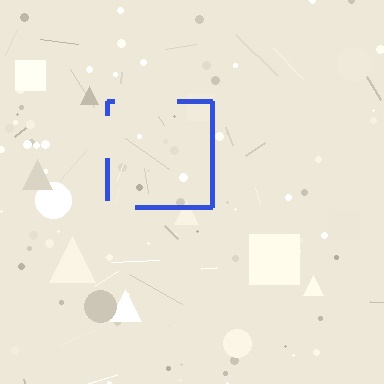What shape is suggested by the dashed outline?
The dashed outline suggests a square.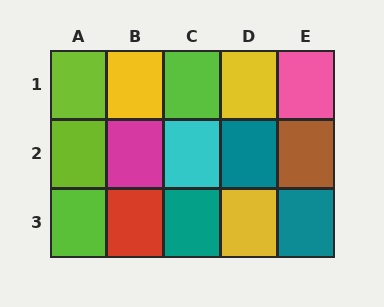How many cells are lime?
4 cells are lime.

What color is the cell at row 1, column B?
Yellow.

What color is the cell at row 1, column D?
Yellow.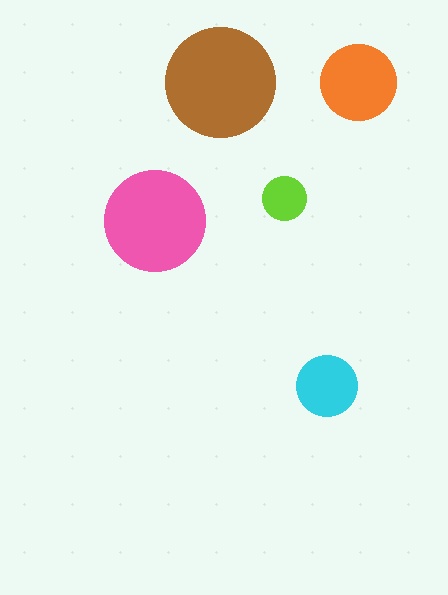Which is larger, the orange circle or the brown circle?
The brown one.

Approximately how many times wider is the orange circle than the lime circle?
About 1.5 times wider.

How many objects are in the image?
There are 5 objects in the image.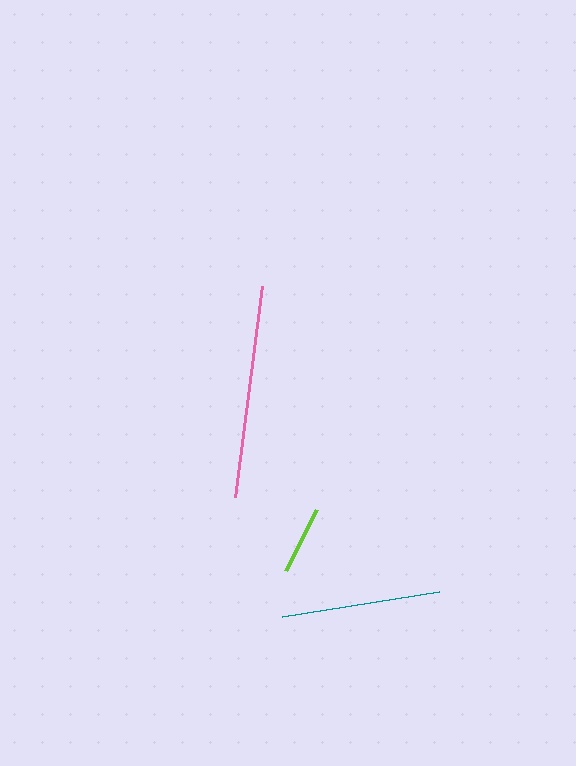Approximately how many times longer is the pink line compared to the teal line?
The pink line is approximately 1.3 times the length of the teal line.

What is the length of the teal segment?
The teal segment is approximately 158 pixels long.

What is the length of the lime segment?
The lime segment is approximately 68 pixels long.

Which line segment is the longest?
The pink line is the longest at approximately 212 pixels.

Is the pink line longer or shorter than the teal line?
The pink line is longer than the teal line.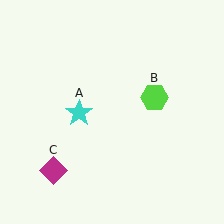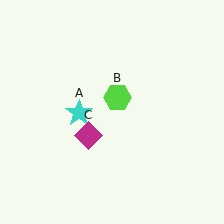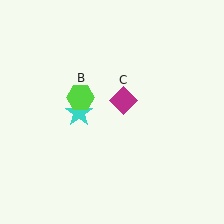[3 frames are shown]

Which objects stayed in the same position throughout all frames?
Cyan star (object A) remained stationary.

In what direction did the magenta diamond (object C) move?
The magenta diamond (object C) moved up and to the right.